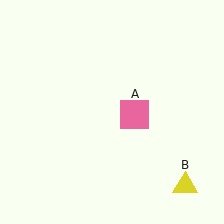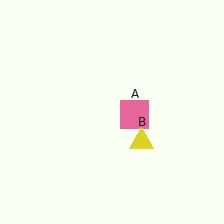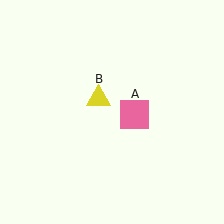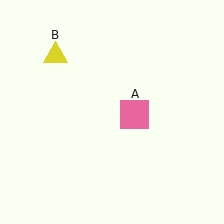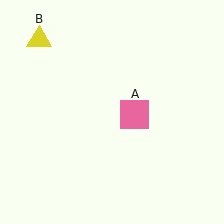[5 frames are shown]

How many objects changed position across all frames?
1 object changed position: yellow triangle (object B).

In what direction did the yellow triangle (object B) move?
The yellow triangle (object B) moved up and to the left.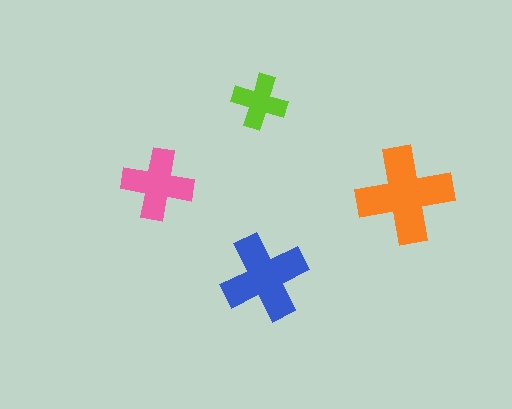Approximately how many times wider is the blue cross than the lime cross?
About 1.5 times wider.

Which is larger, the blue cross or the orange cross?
The orange one.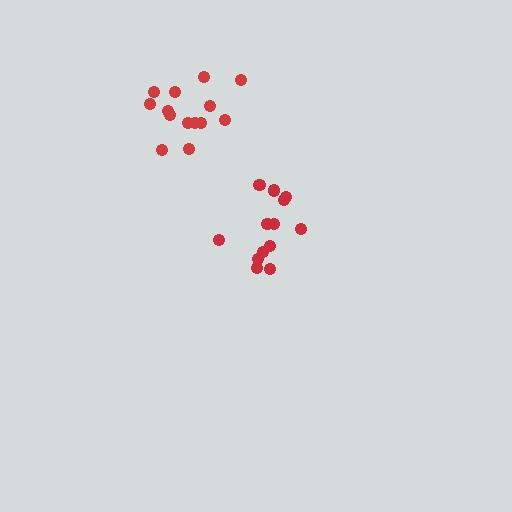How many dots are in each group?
Group 1: 13 dots, Group 2: 14 dots (27 total).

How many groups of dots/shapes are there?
There are 2 groups.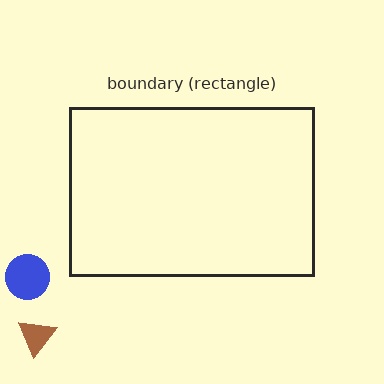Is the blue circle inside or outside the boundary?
Outside.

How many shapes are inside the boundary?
0 inside, 2 outside.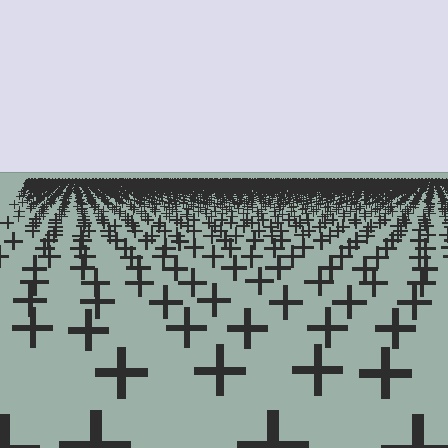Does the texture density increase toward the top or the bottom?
Density increases toward the top.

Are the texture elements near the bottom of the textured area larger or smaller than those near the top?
Larger. Near the bottom, elements are closer to the viewer and appear at a bigger on-screen size.